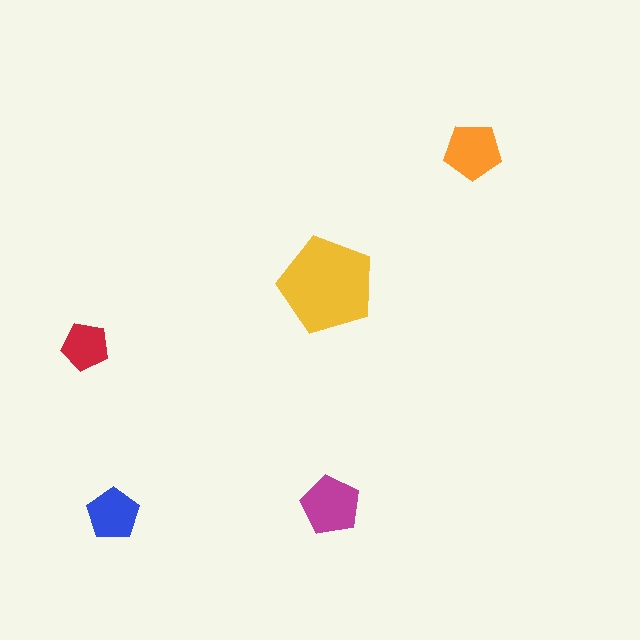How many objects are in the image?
There are 5 objects in the image.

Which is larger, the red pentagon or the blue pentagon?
The blue one.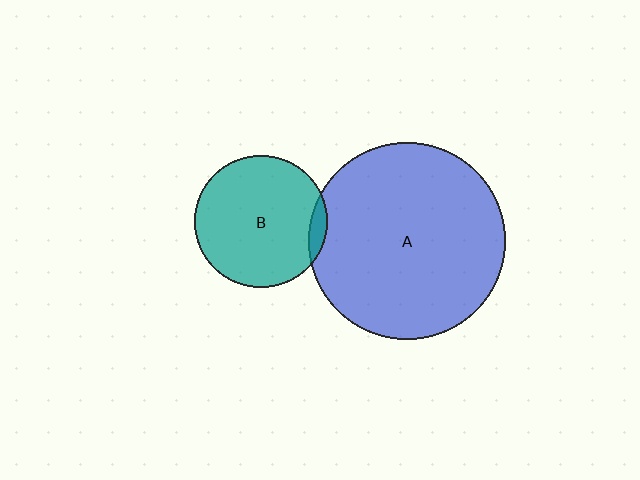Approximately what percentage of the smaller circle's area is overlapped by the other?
Approximately 5%.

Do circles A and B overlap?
Yes.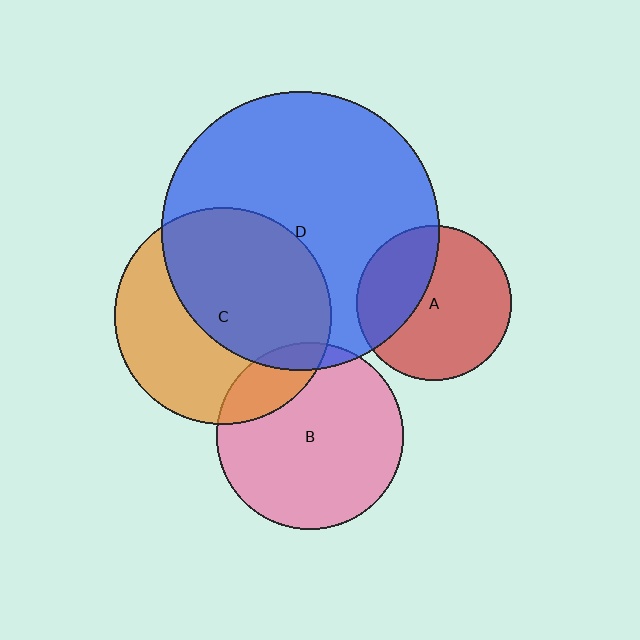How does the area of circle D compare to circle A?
Approximately 3.2 times.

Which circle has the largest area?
Circle D (blue).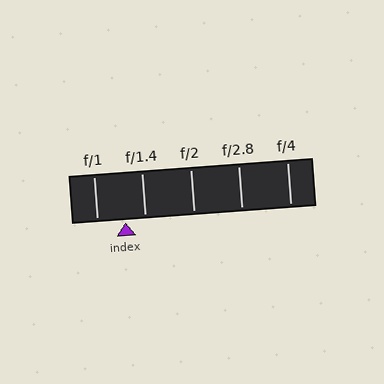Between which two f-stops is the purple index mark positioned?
The index mark is between f/1 and f/1.4.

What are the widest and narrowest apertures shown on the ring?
The widest aperture shown is f/1 and the narrowest is f/4.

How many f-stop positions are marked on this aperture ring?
There are 5 f-stop positions marked.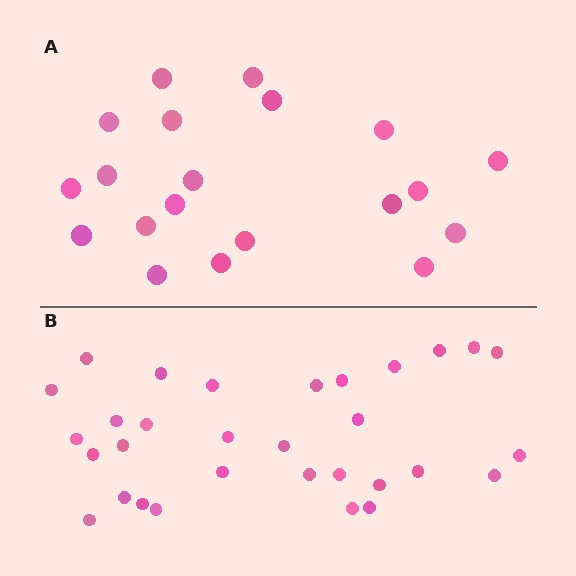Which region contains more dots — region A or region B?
Region B (the bottom region) has more dots.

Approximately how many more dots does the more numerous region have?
Region B has roughly 12 or so more dots than region A.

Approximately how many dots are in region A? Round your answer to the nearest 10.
About 20 dots.